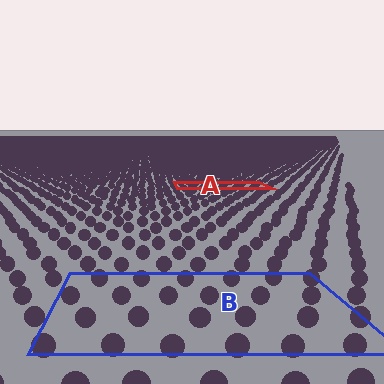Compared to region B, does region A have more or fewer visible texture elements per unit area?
Region A has more texture elements per unit area — they are packed more densely because it is farther away.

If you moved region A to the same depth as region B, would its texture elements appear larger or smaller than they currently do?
They would appear larger. At a closer depth, the same texture elements are projected at a bigger on-screen size.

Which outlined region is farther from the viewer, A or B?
Region A is farther from the viewer — the texture elements inside it appear smaller and more densely packed.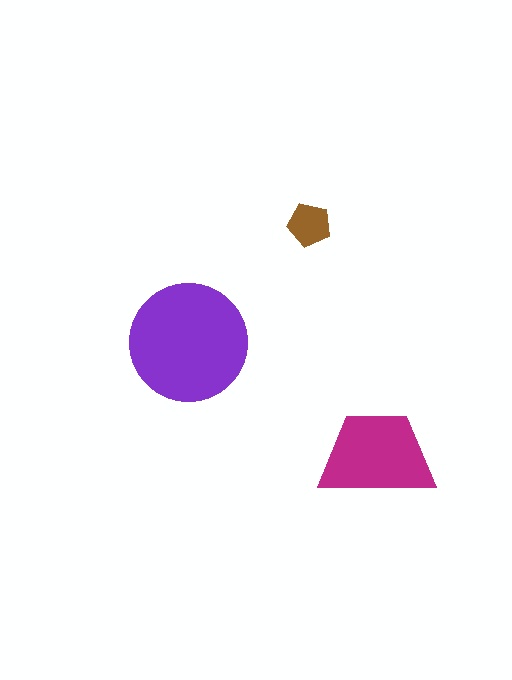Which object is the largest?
The purple circle.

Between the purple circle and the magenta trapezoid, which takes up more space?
The purple circle.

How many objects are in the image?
There are 3 objects in the image.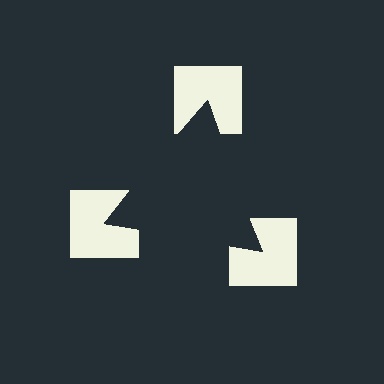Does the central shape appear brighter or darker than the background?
It typically appears slightly darker than the background, even though no actual brightness change is drawn.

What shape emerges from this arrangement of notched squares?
An illusory triangle — its edges are inferred from the aligned wedge cuts in the notched squares, not physically drawn.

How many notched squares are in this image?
There are 3 — one at each vertex of the illusory triangle.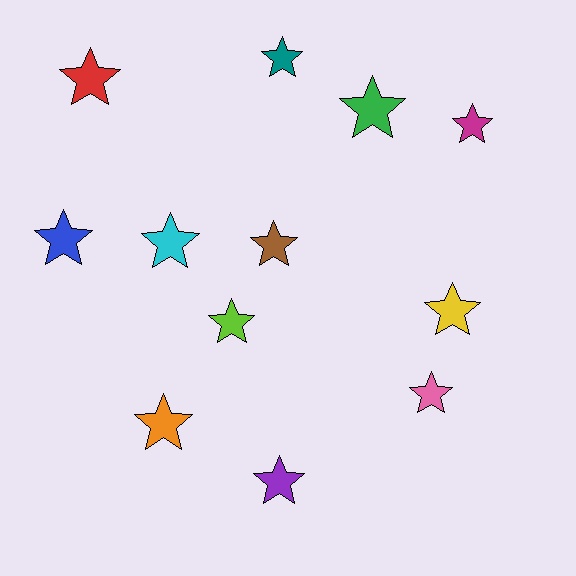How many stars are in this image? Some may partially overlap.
There are 12 stars.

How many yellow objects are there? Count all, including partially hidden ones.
There is 1 yellow object.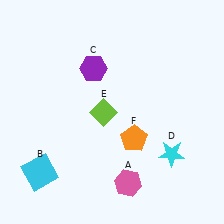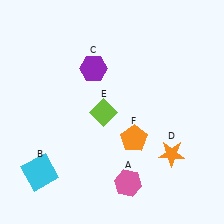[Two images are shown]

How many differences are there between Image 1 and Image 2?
There is 1 difference between the two images.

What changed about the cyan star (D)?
In Image 1, D is cyan. In Image 2, it changed to orange.